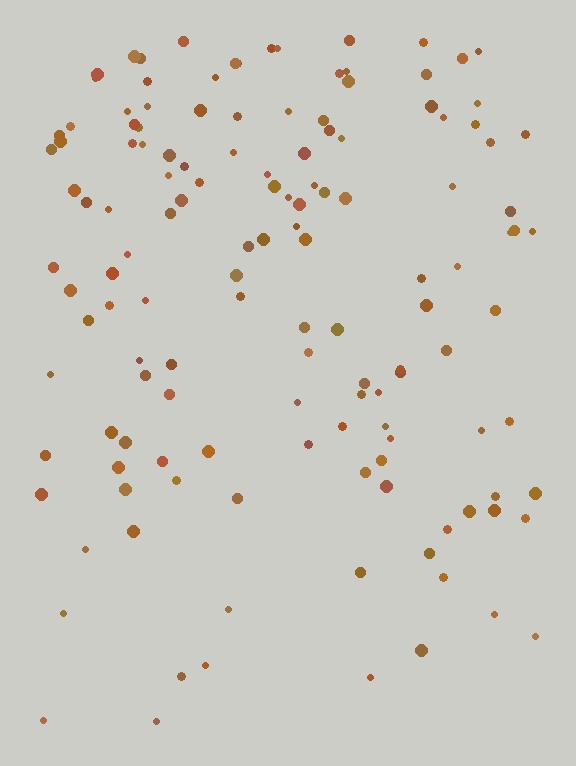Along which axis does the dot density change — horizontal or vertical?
Vertical.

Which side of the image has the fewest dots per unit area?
The bottom.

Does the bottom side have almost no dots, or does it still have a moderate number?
Still a moderate number, just noticeably fewer than the top.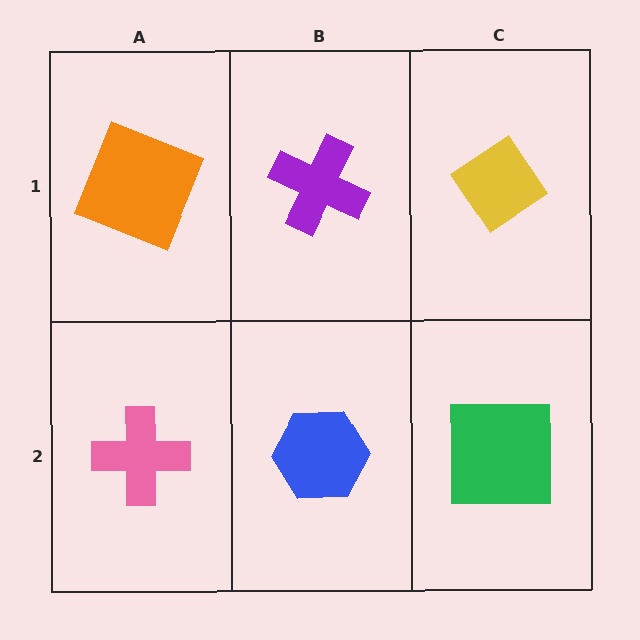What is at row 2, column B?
A blue hexagon.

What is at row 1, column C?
A yellow diamond.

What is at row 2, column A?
A pink cross.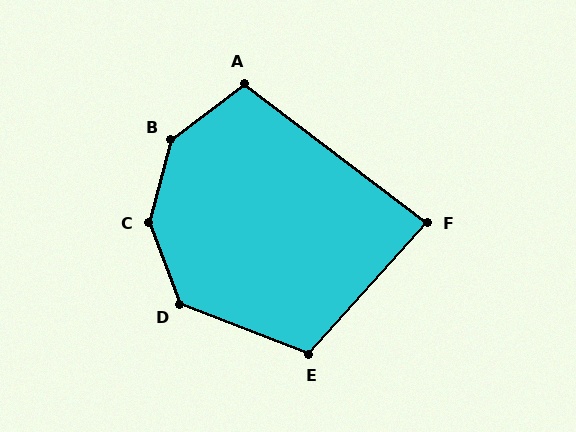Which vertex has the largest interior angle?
C, at approximately 144 degrees.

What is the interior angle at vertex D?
Approximately 132 degrees (obtuse).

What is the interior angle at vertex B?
Approximately 143 degrees (obtuse).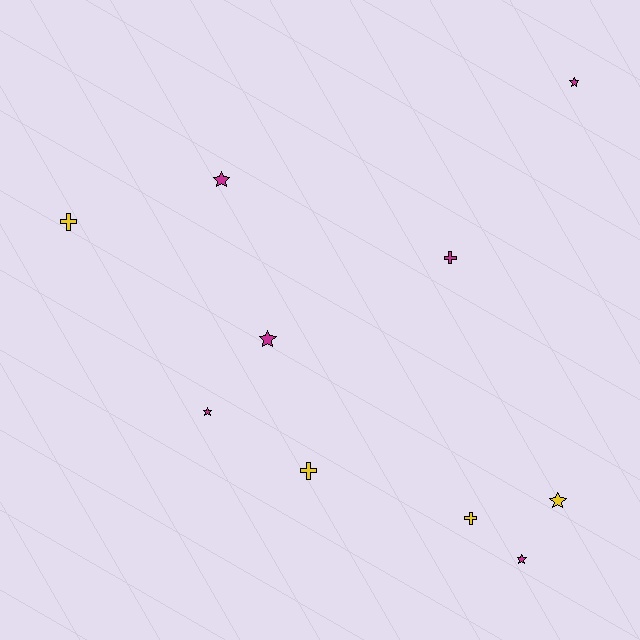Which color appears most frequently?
Magenta, with 6 objects.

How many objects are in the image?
There are 10 objects.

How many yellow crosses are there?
There are 3 yellow crosses.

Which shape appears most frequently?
Star, with 6 objects.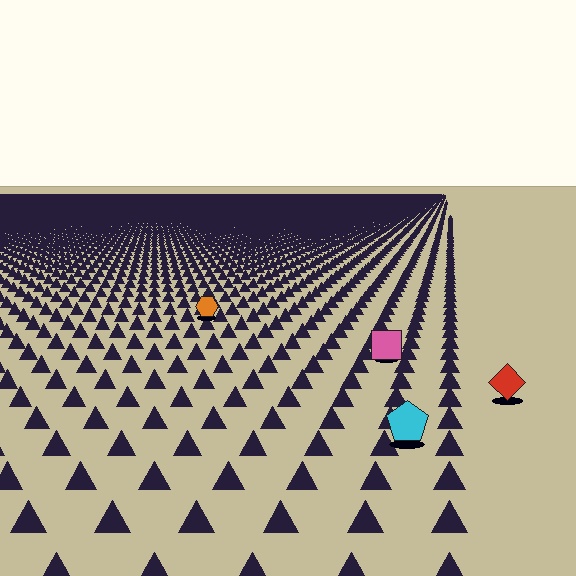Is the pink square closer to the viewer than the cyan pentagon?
No. The cyan pentagon is closer — you can tell from the texture gradient: the ground texture is coarser near it.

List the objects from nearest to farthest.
From nearest to farthest: the cyan pentagon, the red diamond, the pink square, the orange hexagon.